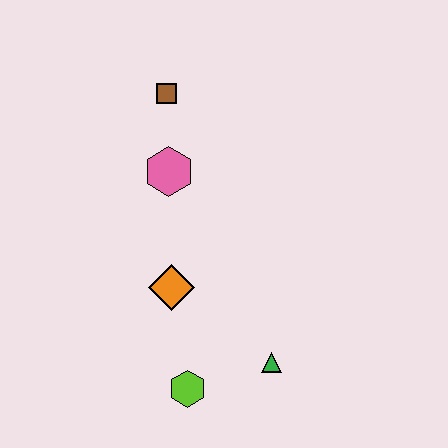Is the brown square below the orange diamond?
No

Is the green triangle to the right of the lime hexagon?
Yes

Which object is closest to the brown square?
The pink hexagon is closest to the brown square.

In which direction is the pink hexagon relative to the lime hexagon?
The pink hexagon is above the lime hexagon.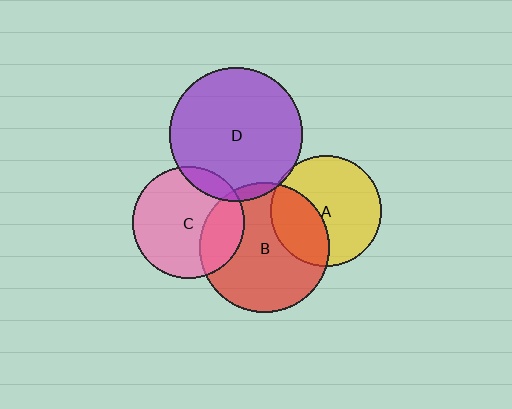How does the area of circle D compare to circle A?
Approximately 1.4 times.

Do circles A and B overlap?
Yes.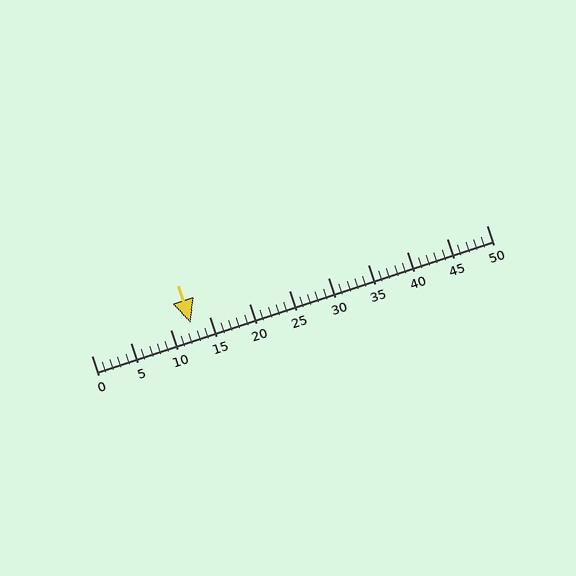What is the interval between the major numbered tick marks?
The major tick marks are spaced 5 units apart.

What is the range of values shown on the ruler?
The ruler shows values from 0 to 50.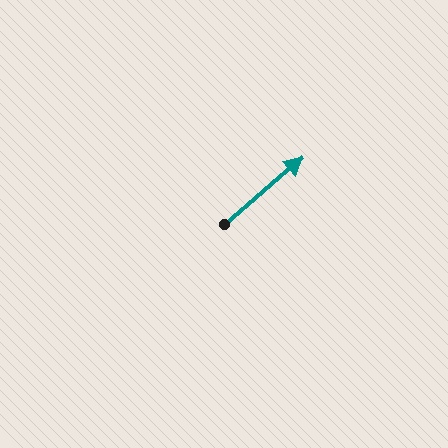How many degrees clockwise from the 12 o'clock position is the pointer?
Approximately 50 degrees.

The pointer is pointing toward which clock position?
Roughly 2 o'clock.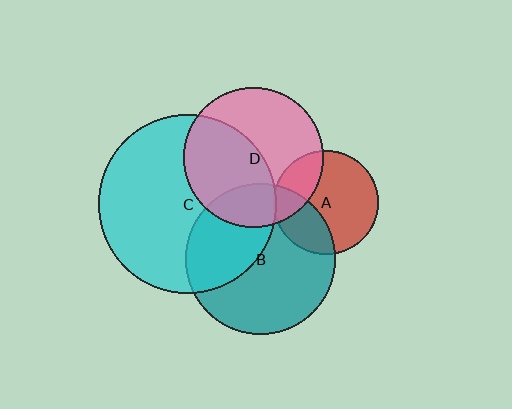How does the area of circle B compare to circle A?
Approximately 2.1 times.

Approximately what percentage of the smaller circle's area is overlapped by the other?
Approximately 5%.